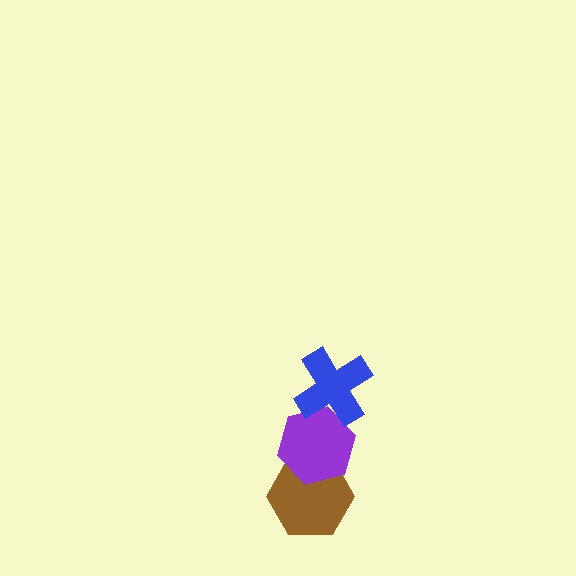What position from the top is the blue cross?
The blue cross is 1st from the top.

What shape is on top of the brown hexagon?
The purple hexagon is on top of the brown hexagon.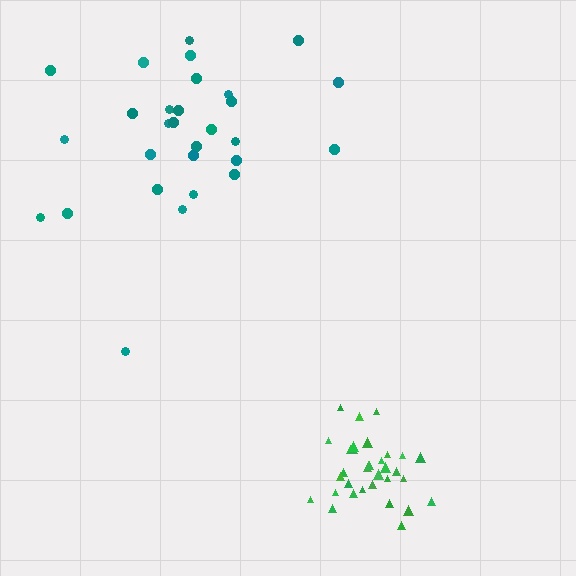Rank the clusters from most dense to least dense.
green, teal.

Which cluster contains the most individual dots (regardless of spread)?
Green (33).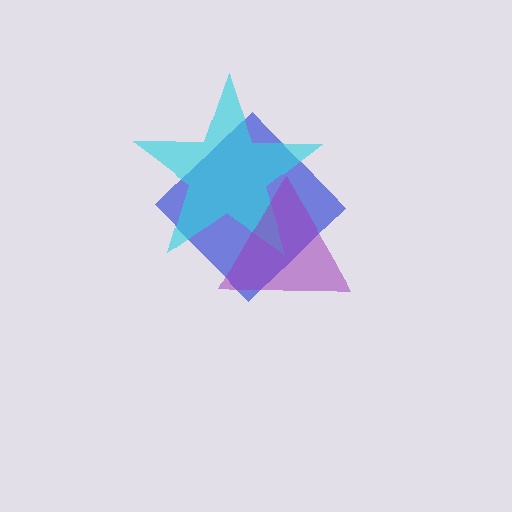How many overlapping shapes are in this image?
There are 3 overlapping shapes in the image.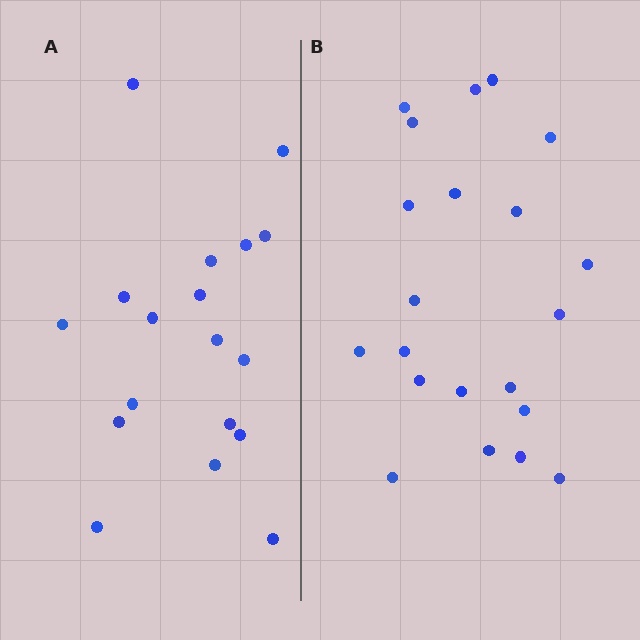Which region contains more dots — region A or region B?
Region B (the right region) has more dots.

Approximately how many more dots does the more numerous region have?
Region B has just a few more — roughly 2 or 3 more dots than region A.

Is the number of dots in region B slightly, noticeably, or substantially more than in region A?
Region B has only slightly more — the two regions are fairly close. The ratio is roughly 1.2 to 1.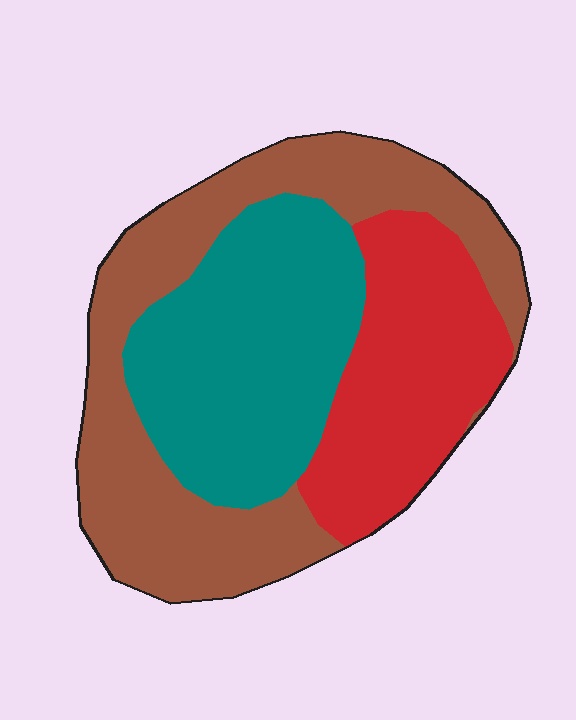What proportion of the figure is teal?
Teal takes up between a quarter and a half of the figure.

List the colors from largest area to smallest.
From largest to smallest: brown, teal, red.